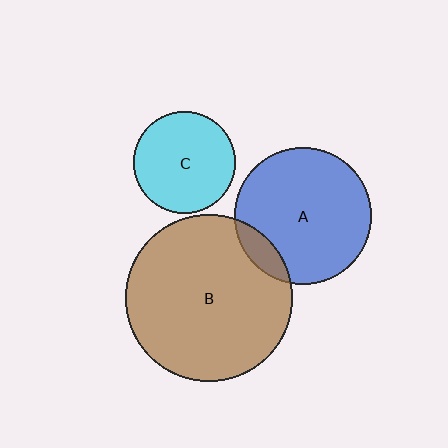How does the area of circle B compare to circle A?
Approximately 1.5 times.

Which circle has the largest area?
Circle B (brown).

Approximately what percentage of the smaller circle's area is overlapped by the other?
Approximately 10%.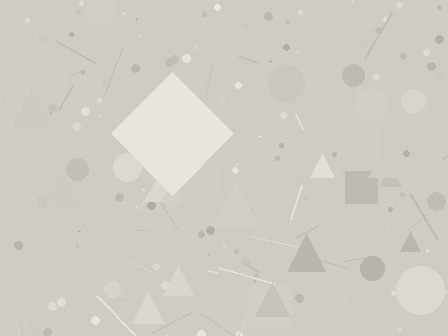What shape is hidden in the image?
A diamond is hidden in the image.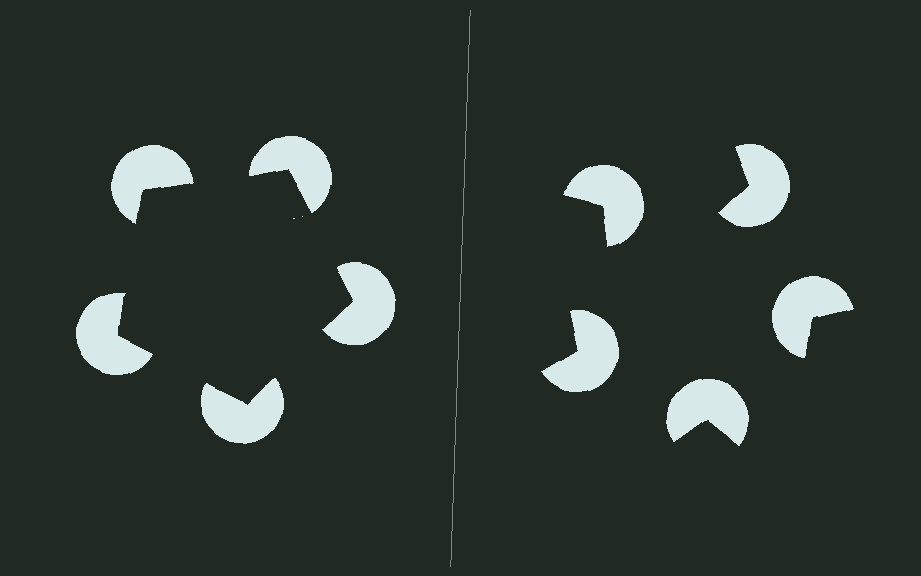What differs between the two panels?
The pac-man discs are positioned identically on both sides; only the wedge orientations differ. On the left they align to a pentagon; on the right they are misaligned.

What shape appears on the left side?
An illusory pentagon.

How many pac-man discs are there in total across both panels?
10 — 5 on each side.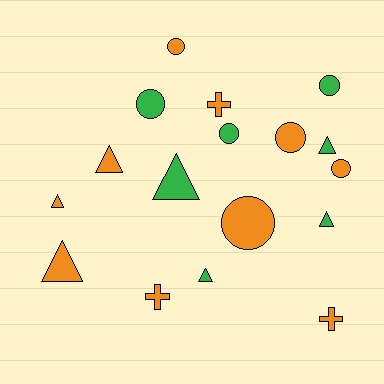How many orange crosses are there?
There are 3 orange crosses.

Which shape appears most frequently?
Circle, with 7 objects.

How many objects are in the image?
There are 17 objects.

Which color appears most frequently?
Orange, with 10 objects.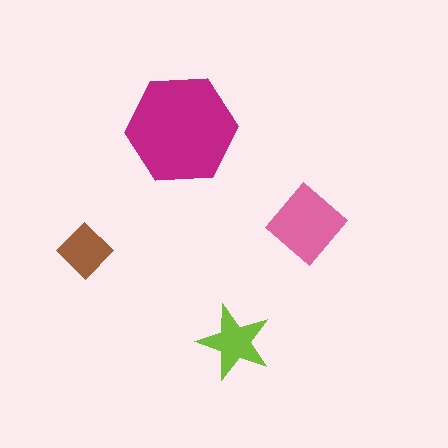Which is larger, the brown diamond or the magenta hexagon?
The magenta hexagon.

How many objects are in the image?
There are 4 objects in the image.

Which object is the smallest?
The brown diamond.